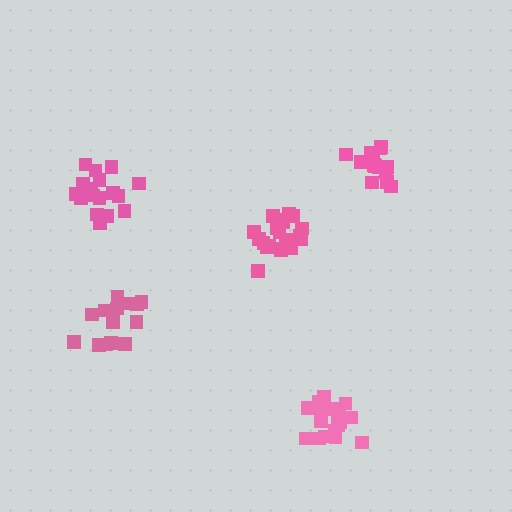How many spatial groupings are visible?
There are 5 spatial groupings.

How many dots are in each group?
Group 1: 14 dots, Group 2: 14 dots, Group 3: 20 dots, Group 4: 20 dots, Group 5: 19 dots (87 total).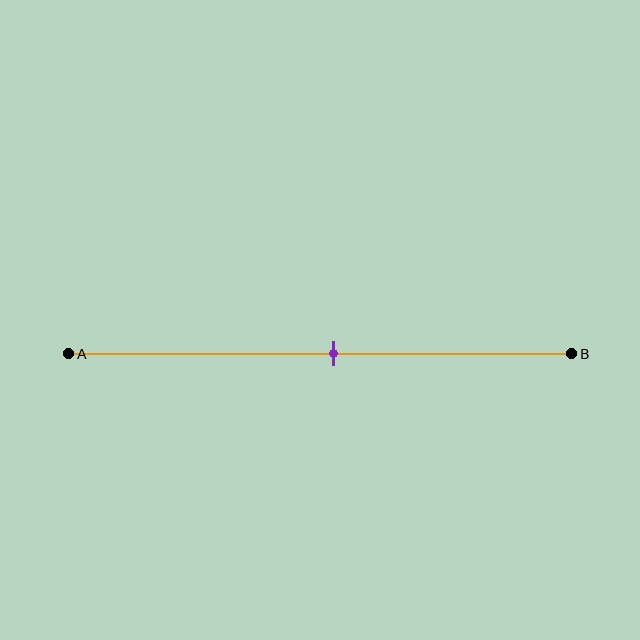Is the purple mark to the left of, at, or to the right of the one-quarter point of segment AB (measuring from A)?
The purple mark is to the right of the one-quarter point of segment AB.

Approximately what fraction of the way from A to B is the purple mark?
The purple mark is approximately 55% of the way from A to B.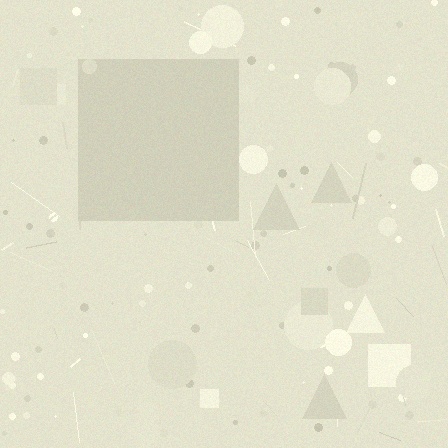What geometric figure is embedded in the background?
A square is embedded in the background.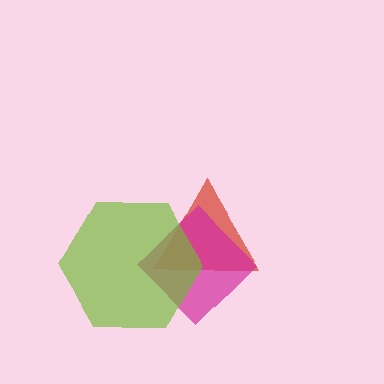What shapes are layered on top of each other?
The layered shapes are: a red triangle, a magenta diamond, a lime hexagon.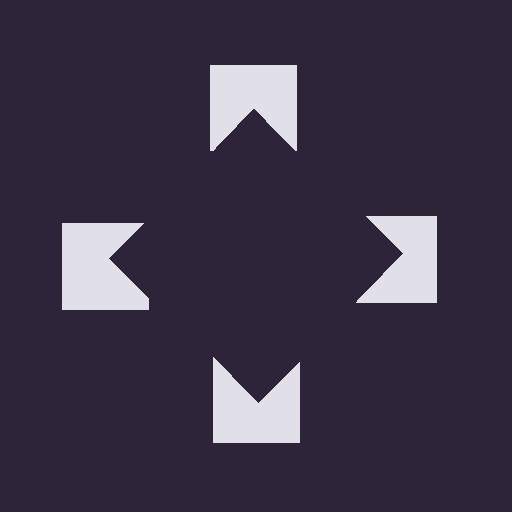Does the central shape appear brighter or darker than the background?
It typically appears slightly darker than the background, even though no actual brightness change is drawn.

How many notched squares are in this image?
There are 4 — one at each vertex of the illusory square.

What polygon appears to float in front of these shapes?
An illusory square — its edges are inferred from the aligned wedge cuts in the notched squares, not physically drawn.